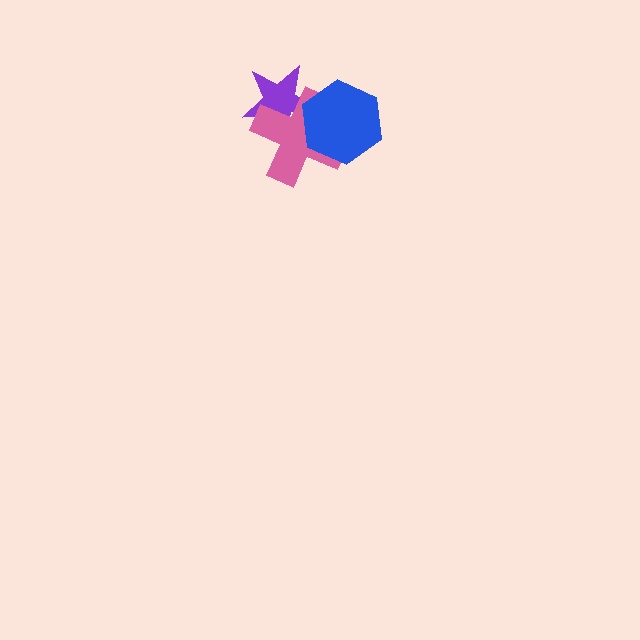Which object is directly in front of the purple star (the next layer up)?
The pink cross is directly in front of the purple star.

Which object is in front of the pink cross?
The blue hexagon is in front of the pink cross.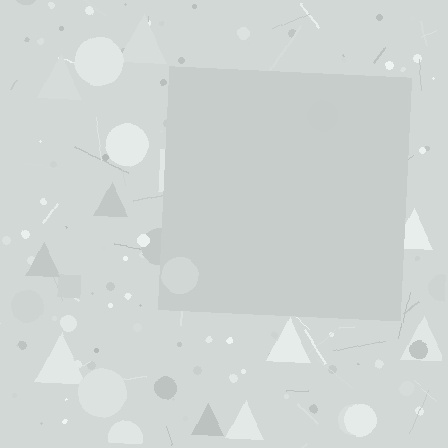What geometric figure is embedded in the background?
A square is embedded in the background.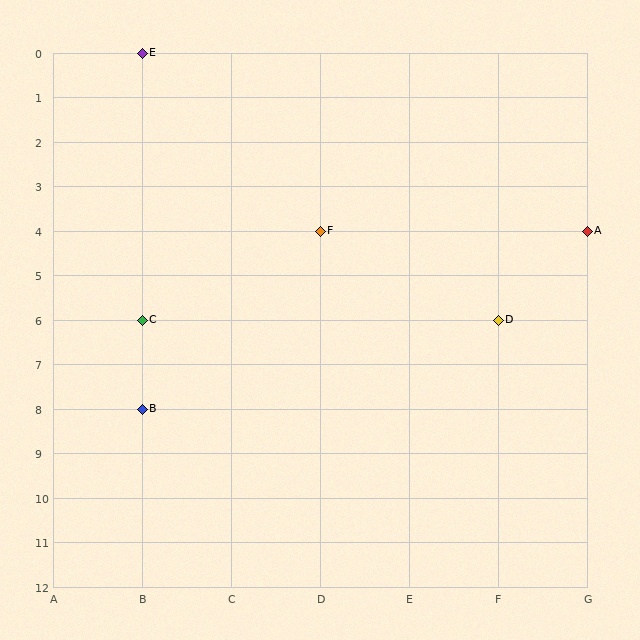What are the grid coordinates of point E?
Point E is at grid coordinates (B, 0).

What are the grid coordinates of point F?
Point F is at grid coordinates (D, 4).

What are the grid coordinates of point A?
Point A is at grid coordinates (G, 4).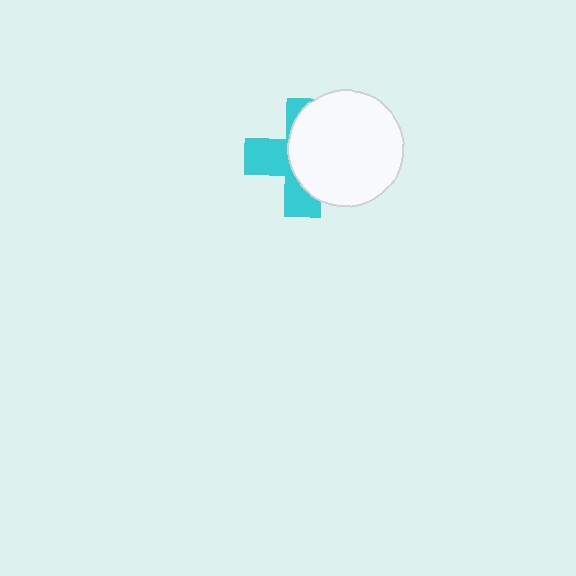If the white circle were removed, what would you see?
You would see the complete cyan cross.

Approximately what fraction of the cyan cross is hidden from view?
Roughly 56% of the cyan cross is hidden behind the white circle.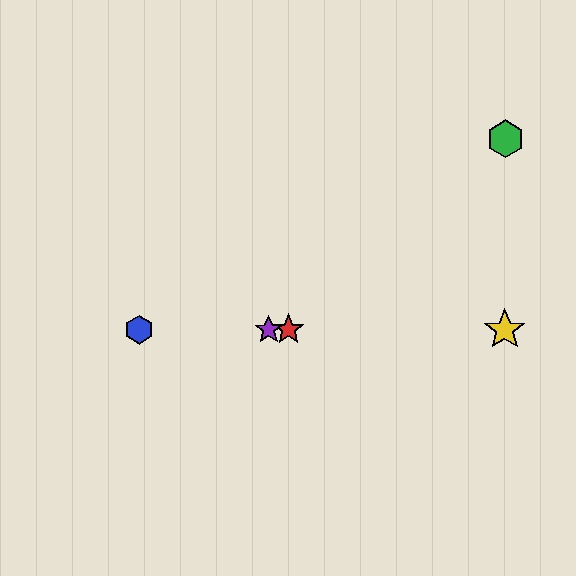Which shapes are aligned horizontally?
The red star, the blue hexagon, the yellow star, the purple star are aligned horizontally.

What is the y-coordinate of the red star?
The red star is at y≈330.